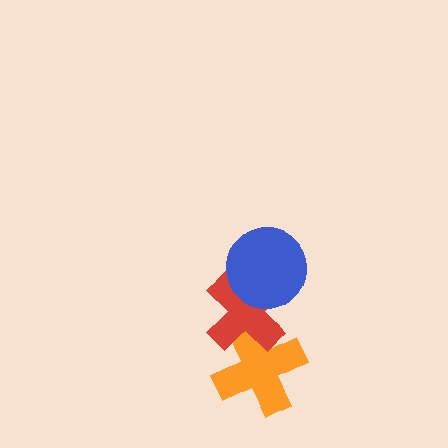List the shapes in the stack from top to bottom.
From top to bottom: the blue circle, the red cross, the orange cross.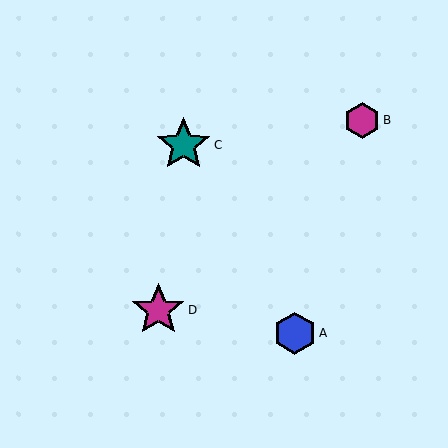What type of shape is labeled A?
Shape A is a blue hexagon.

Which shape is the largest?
The teal star (labeled C) is the largest.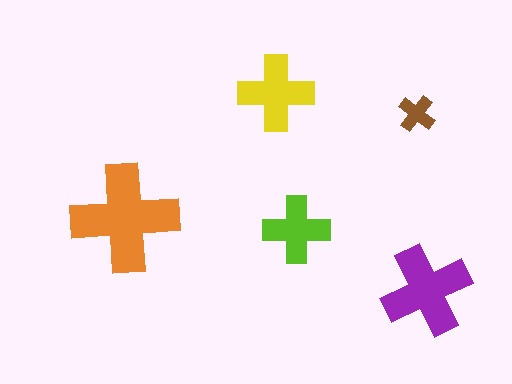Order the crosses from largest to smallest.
the orange one, the purple one, the yellow one, the lime one, the brown one.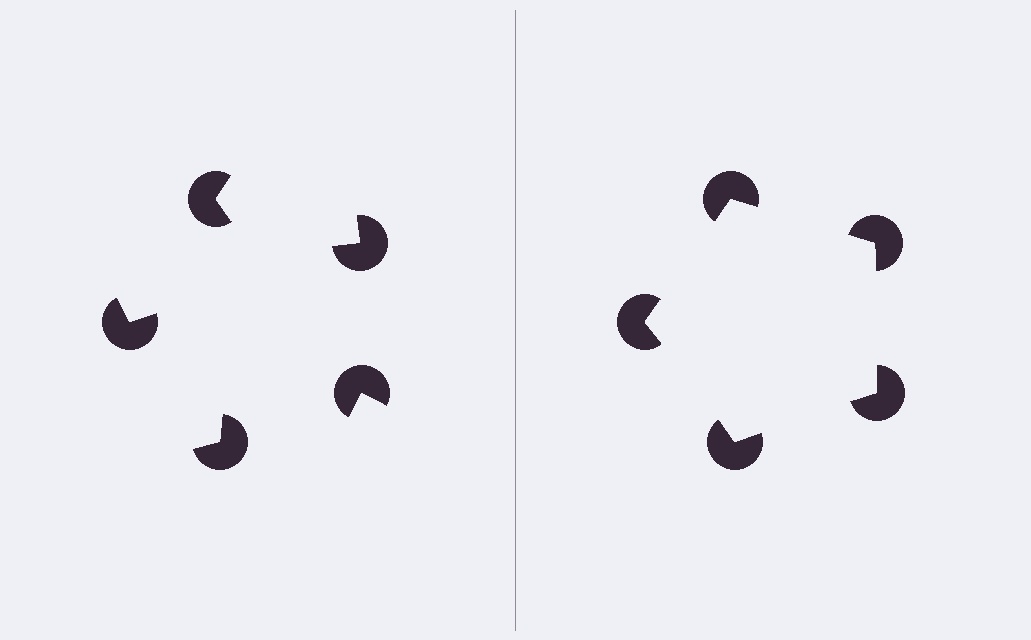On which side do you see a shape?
An illusory pentagon appears on the right side. On the left side the wedge cuts are rotated, so no coherent shape forms.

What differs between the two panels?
The pac-man discs are positioned identically on both sides; only the wedge orientations differ. On the right they align to a pentagon; on the left they are misaligned.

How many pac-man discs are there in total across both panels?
10 — 5 on each side.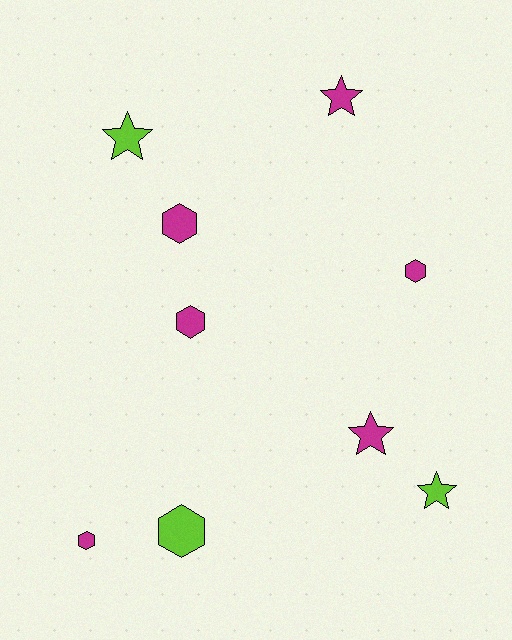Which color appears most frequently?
Magenta, with 6 objects.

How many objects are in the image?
There are 9 objects.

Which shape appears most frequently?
Hexagon, with 5 objects.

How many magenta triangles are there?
There are no magenta triangles.